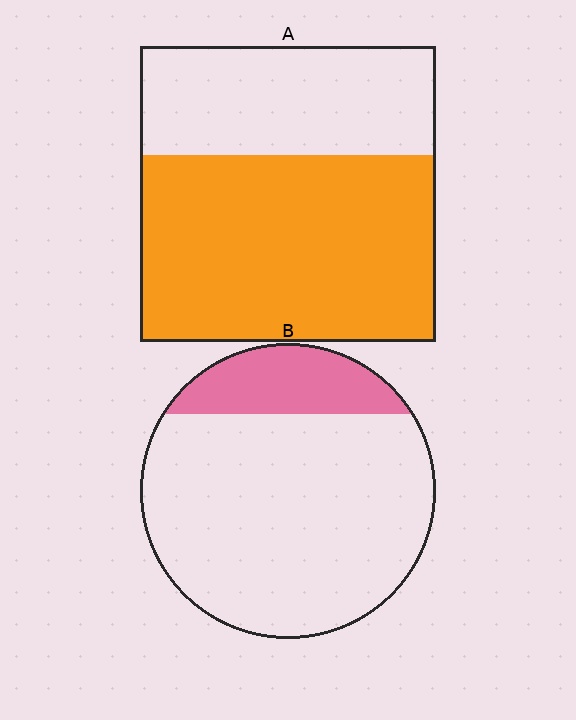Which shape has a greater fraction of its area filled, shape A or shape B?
Shape A.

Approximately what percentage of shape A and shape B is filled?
A is approximately 65% and B is approximately 20%.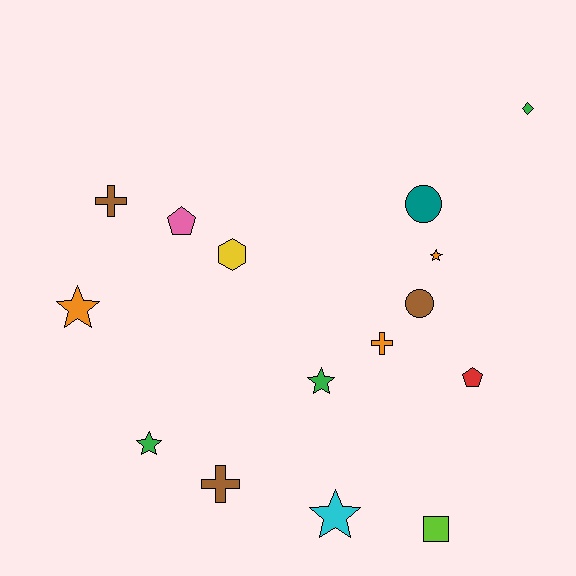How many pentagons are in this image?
There are 2 pentagons.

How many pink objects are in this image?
There is 1 pink object.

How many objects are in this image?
There are 15 objects.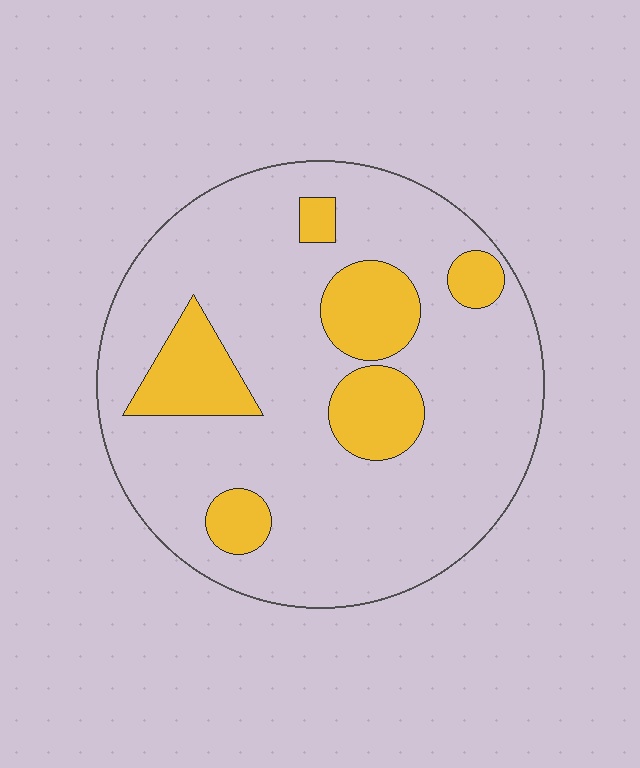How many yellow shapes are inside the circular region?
6.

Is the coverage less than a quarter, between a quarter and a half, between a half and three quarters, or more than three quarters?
Less than a quarter.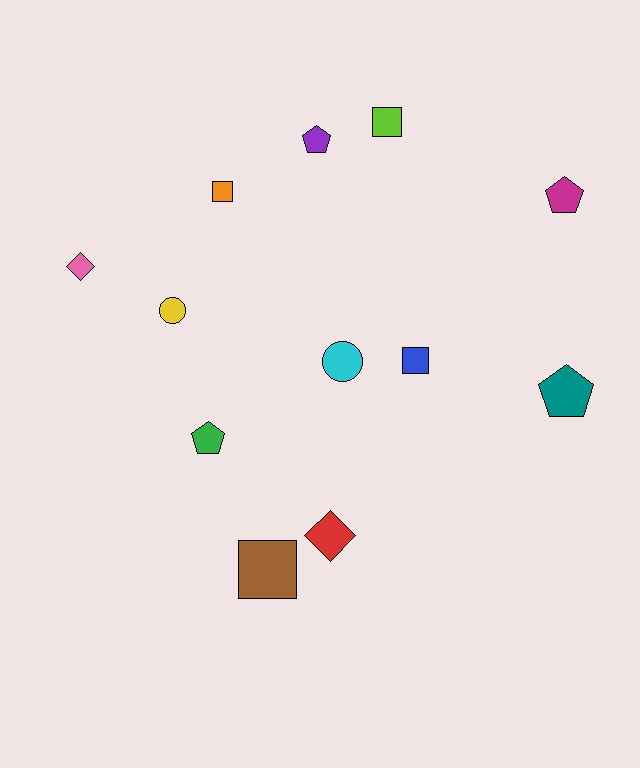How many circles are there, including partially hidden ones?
There are 2 circles.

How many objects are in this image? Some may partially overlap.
There are 12 objects.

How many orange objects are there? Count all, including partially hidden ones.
There is 1 orange object.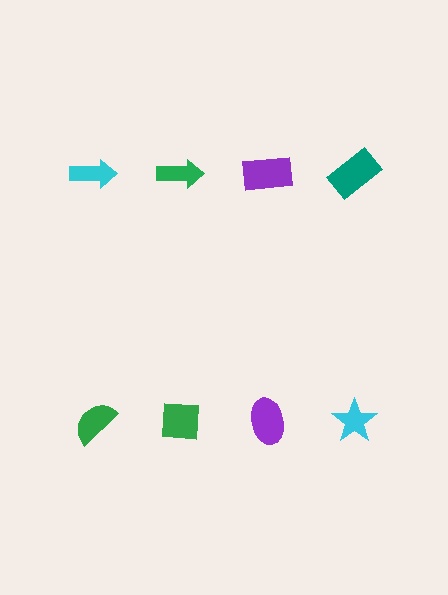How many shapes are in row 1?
4 shapes.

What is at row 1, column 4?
A teal rectangle.